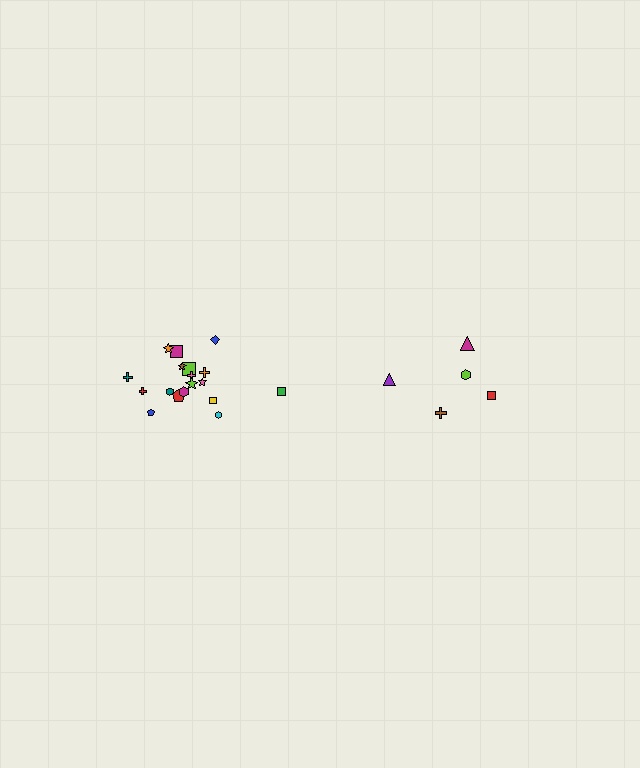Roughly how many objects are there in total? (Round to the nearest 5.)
Roughly 25 objects in total.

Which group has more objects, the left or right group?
The left group.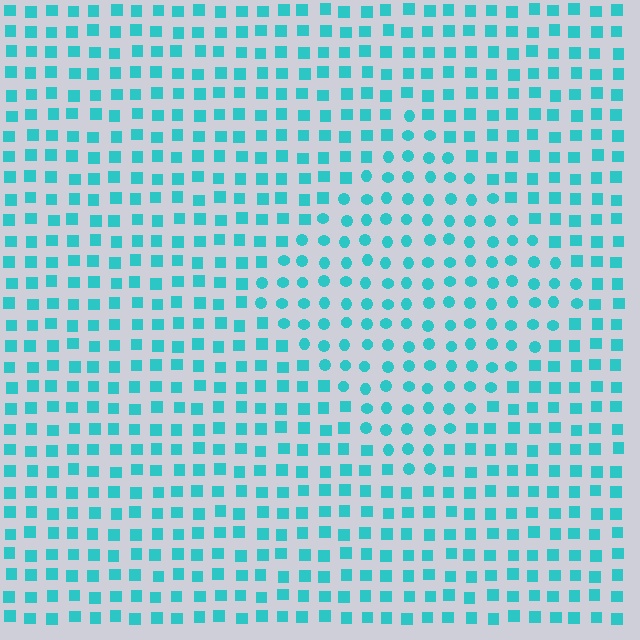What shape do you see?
I see a diamond.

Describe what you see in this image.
The image is filled with small cyan elements arranged in a uniform grid. A diamond-shaped region contains circles, while the surrounding area contains squares. The boundary is defined purely by the change in element shape.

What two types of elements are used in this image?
The image uses circles inside the diamond region and squares outside it.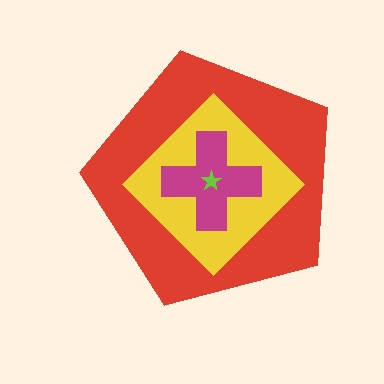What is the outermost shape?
The red pentagon.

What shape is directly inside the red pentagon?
The yellow diamond.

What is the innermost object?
The lime star.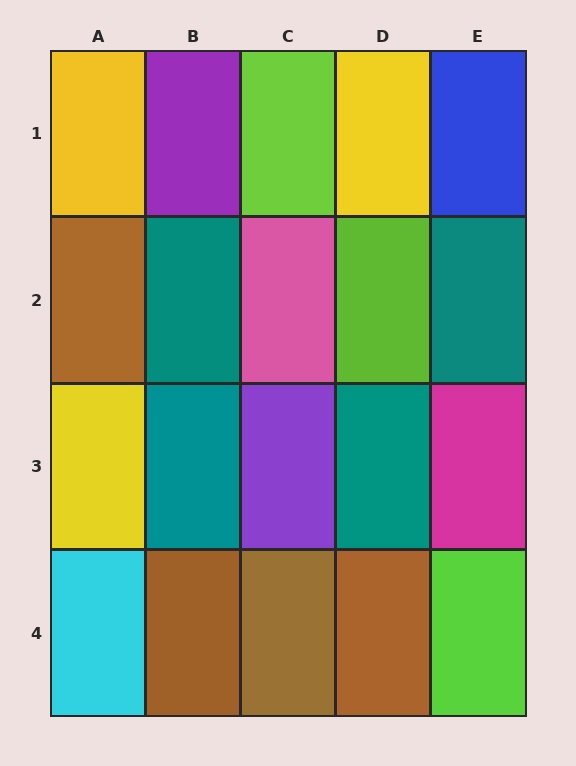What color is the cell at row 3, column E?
Magenta.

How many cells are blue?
1 cell is blue.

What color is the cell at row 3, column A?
Yellow.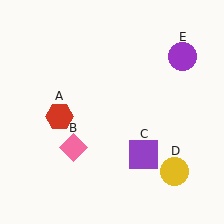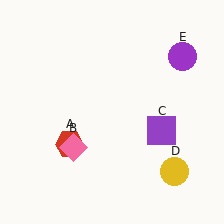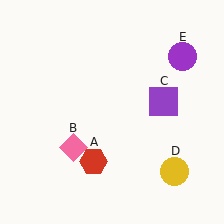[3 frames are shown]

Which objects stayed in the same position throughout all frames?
Pink diamond (object B) and yellow circle (object D) and purple circle (object E) remained stationary.